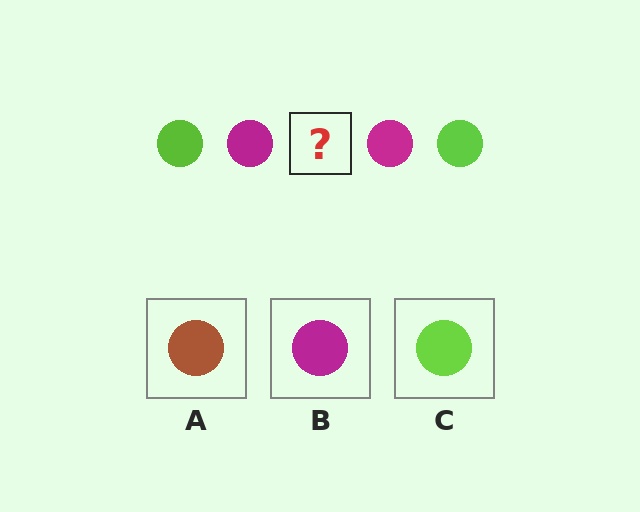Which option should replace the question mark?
Option C.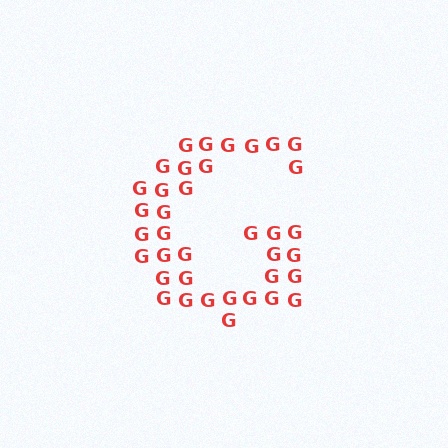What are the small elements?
The small elements are letter G's.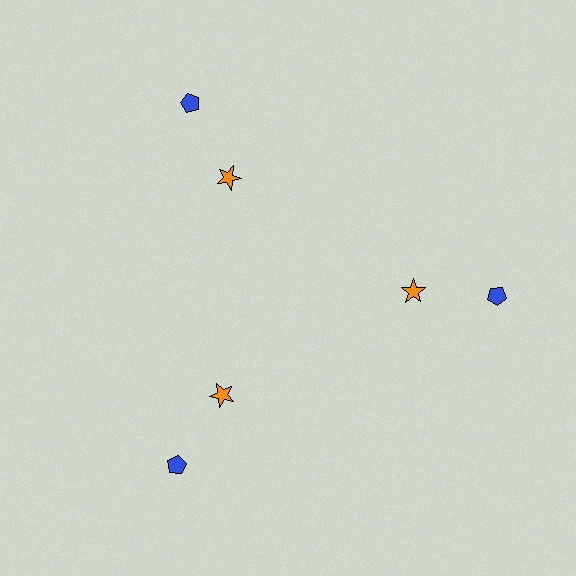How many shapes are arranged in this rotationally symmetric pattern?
There are 6 shapes, arranged in 3 groups of 2.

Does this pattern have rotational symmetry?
Yes, this pattern has 3-fold rotational symmetry. It looks the same after rotating 120 degrees around the center.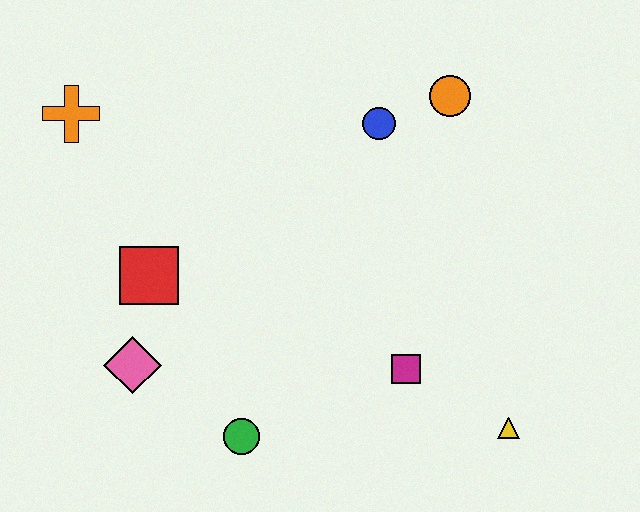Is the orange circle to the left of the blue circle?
No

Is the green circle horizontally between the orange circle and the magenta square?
No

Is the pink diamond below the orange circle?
Yes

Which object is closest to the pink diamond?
The red square is closest to the pink diamond.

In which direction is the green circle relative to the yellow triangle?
The green circle is to the left of the yellow triangle.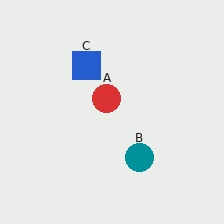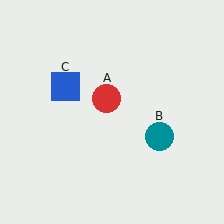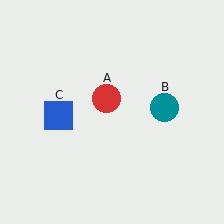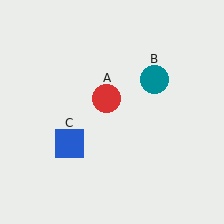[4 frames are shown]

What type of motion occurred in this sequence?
The teal circle (object B), blue square (object C) rotated counterclockwise around the center of the scene.